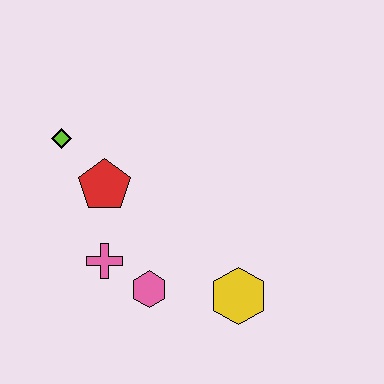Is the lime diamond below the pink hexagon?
No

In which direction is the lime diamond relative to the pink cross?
The lime diamond is above the pink cross.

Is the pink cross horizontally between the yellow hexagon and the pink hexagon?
No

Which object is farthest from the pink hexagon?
The lime diamond is farthest from the pink hexagon.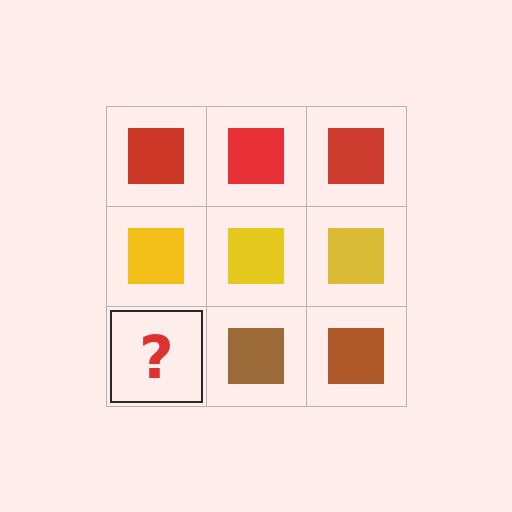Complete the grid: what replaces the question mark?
The question mark should be replaced with a brown square.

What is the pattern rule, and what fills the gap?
The rule is that each row has a consistent color. The gap should be filled with a brown square.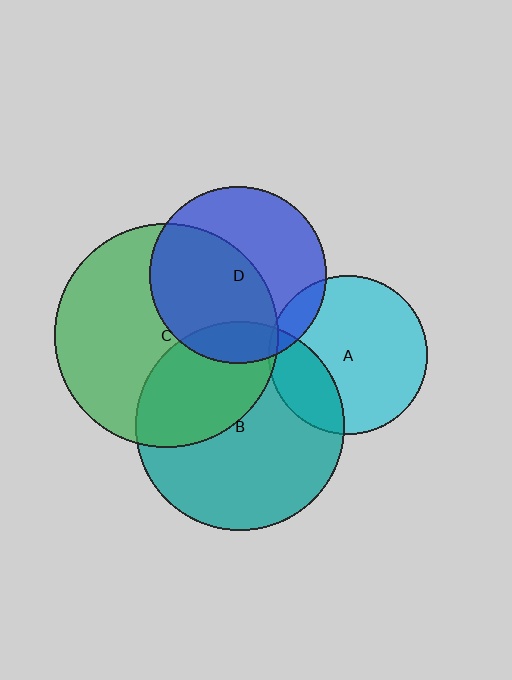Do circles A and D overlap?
Yes.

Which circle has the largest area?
Circle C (green).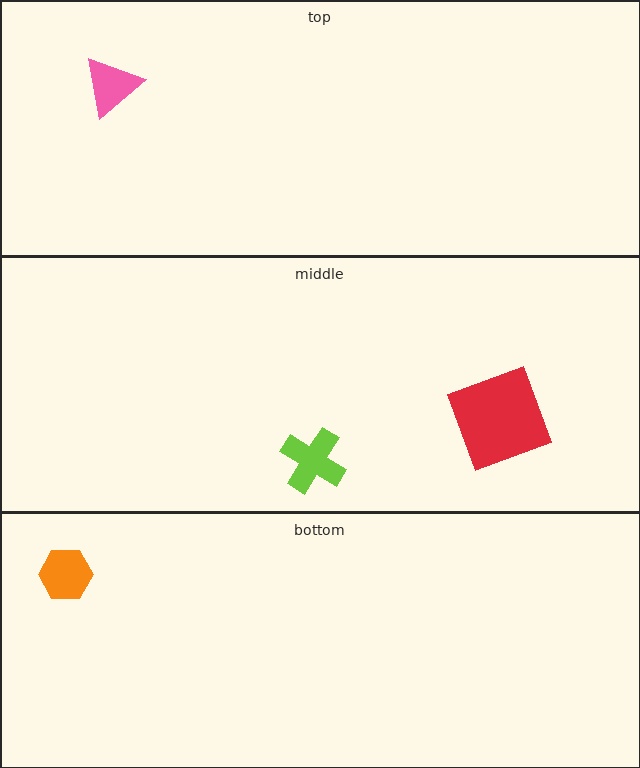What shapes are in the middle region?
The red square, the lime cross.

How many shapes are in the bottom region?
1.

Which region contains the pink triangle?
The top region.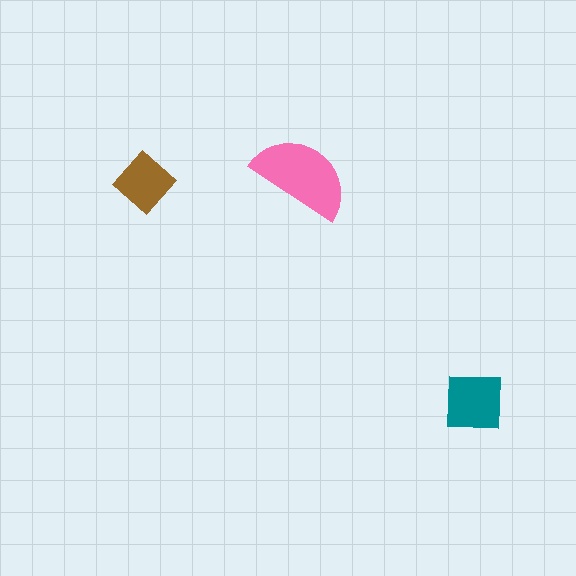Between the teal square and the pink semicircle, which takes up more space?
The pink semicircle.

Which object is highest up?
The pink semicircle is topmost.